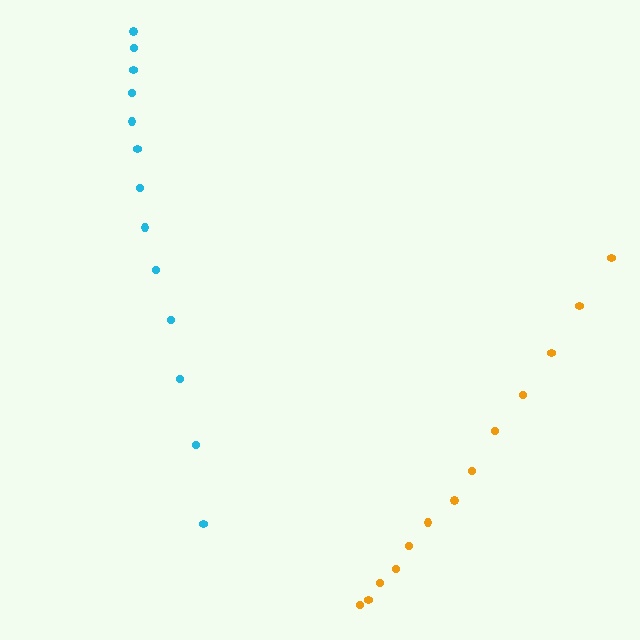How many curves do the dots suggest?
There are 2 distinct paths.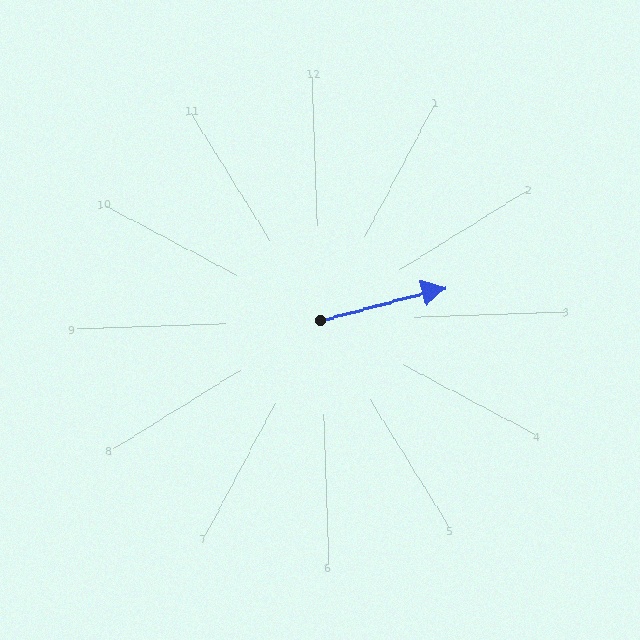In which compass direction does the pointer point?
East.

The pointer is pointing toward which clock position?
Roughly 3 o'clock.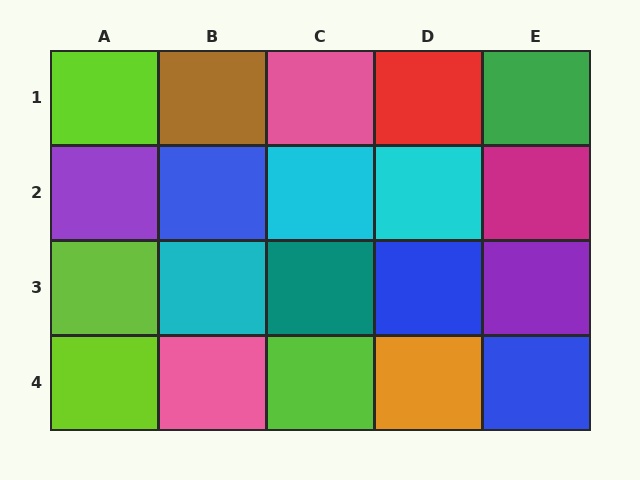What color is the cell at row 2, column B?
Blue.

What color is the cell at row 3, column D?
Blue.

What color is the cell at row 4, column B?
Pink.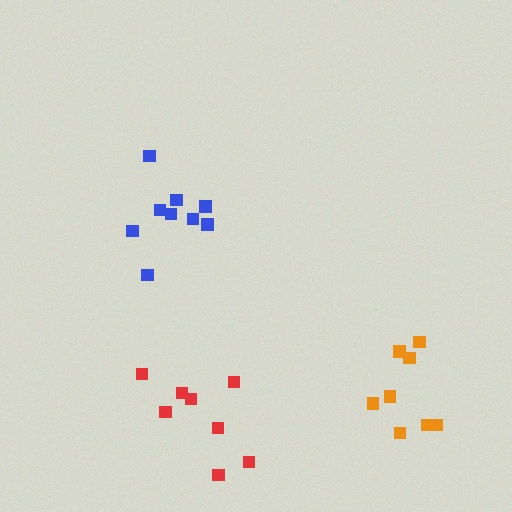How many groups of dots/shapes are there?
There are 3 groups.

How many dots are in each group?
Group 1: 9 dots, Group 2: 8 dots, Group 3: 8 dots (25 total).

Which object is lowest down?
The red cluster is bottommost.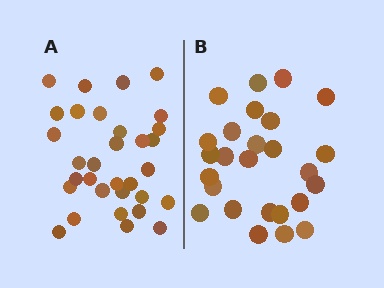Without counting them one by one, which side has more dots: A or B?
Region A (the left region) has more dots.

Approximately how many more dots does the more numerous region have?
Region A has about 6 more dots than region B.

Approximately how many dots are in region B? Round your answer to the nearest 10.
About 30 dots. (The exact count is 26, which rounds to 30.)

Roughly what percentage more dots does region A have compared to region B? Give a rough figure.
About 25% more.